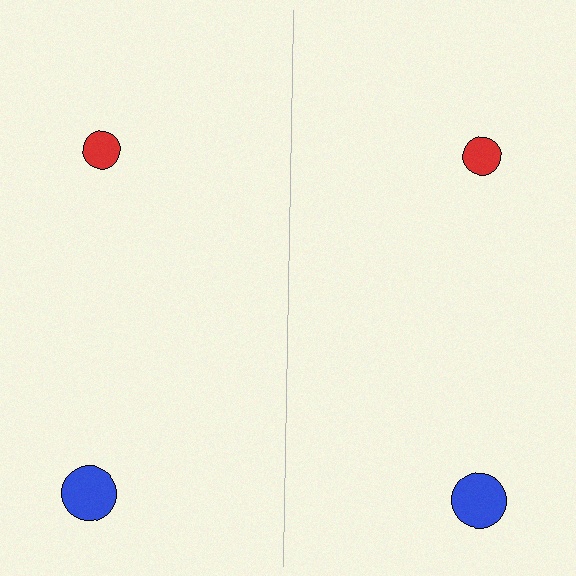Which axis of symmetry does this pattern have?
The pattern has a vertical axis of symmetry running through the center of the image.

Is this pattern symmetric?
Yes, this pattern has bilateral (reflection) symmetry.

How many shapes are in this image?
There are 4 shapes in this image.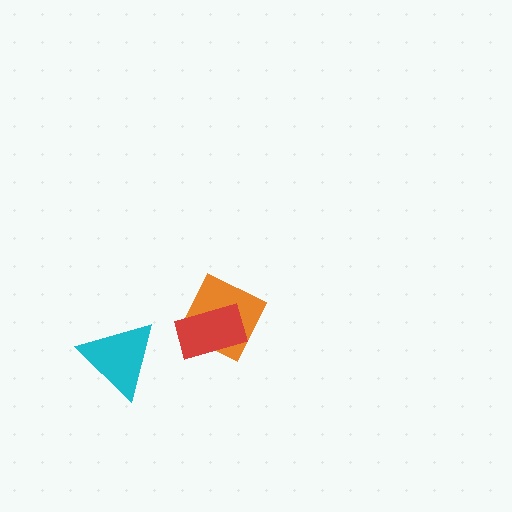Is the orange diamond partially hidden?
Yes, it is partially covered by another shape.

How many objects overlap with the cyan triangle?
0 objects overlap with the cyan triangle.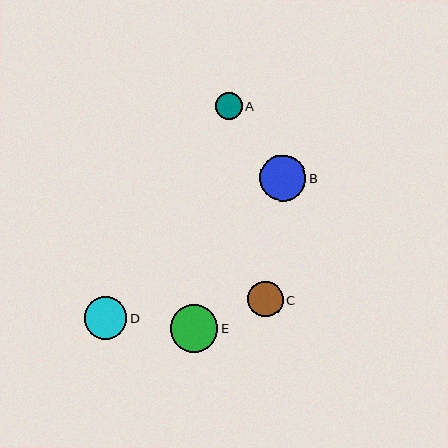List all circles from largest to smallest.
From largest to smallest: E, B, D, C, A.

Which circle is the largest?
Circle E is the largest with a size of approximately 47 pixels.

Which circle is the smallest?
Circle A is the smallest with a size of approximately 27 pixels.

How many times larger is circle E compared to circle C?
Circle E is approximately 1.3 times the size of circle C.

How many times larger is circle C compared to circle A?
Circle C is approximately 1.3 times the size of circle A.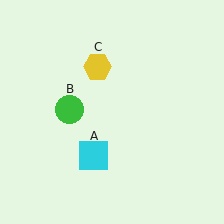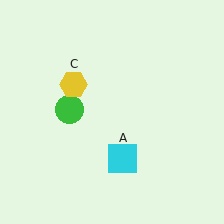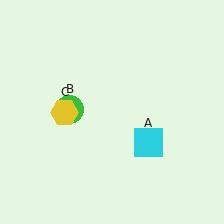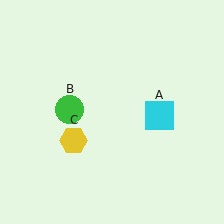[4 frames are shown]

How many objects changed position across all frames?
2 objects changed position: cyan square (object A), yellow hexagon (object C).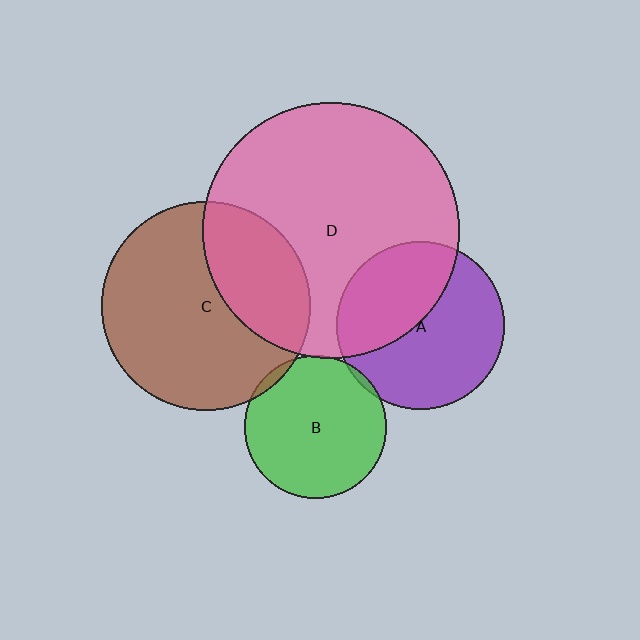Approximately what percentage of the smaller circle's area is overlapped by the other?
Approximately 5%.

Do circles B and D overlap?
Yes.